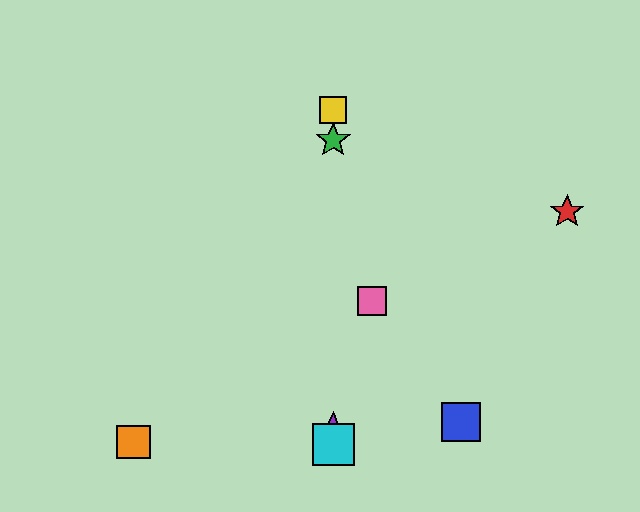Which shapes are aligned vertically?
The green star, the yellow square, the purple star, the cyan square are aligned vertically.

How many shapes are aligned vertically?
4 shapes (the green star, the yellow square, the purple star, the cyan square) are aligned vertically.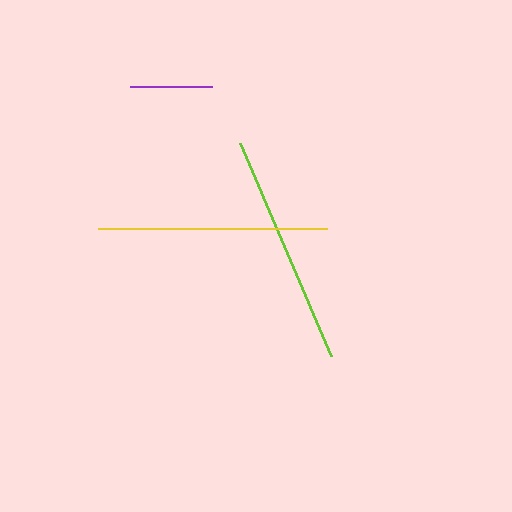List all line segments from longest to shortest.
From longest to shortest: lime, yellow, purple.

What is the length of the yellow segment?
The yellow segment is approximately 229 pixels long.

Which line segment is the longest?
The lime line is the longest at approximately 231 pixels.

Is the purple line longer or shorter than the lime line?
The lime line is longer than the purple line.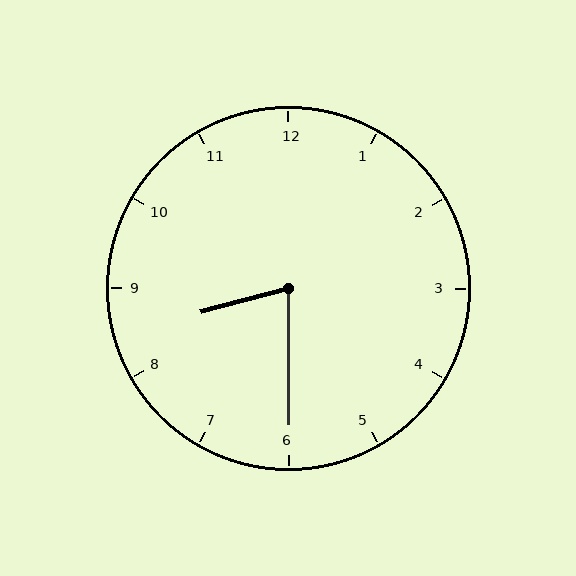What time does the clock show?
8:30.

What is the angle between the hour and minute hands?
Approximately 75 degrees.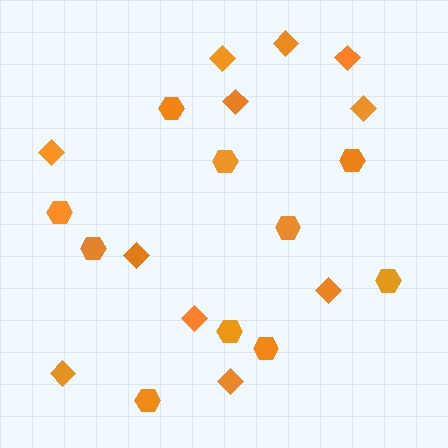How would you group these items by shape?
There are 2 groups: one group of hexagons (10) and one group of diamonds (11).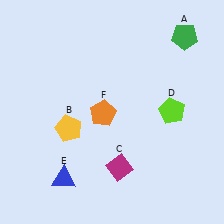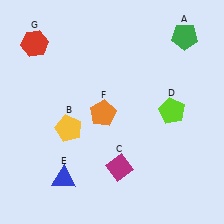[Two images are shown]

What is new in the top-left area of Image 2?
A red hexagon (G) was added in the top-left area of Image 2.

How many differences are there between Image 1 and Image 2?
There is 1 difference between the two images.